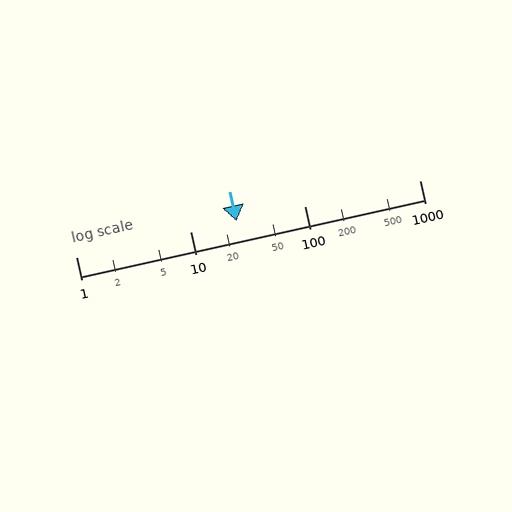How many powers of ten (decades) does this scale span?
The scale spans 3 decades, from 1 to 1000.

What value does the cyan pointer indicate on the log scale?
The pointer indicates approximately 25.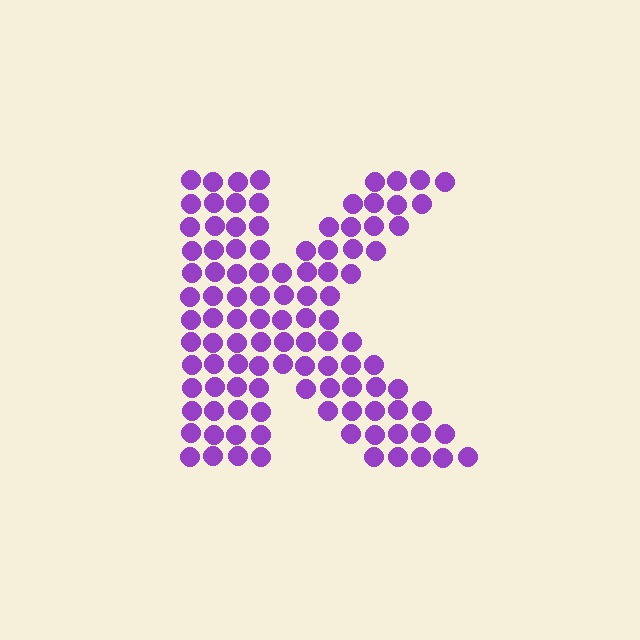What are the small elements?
The small elements are circles.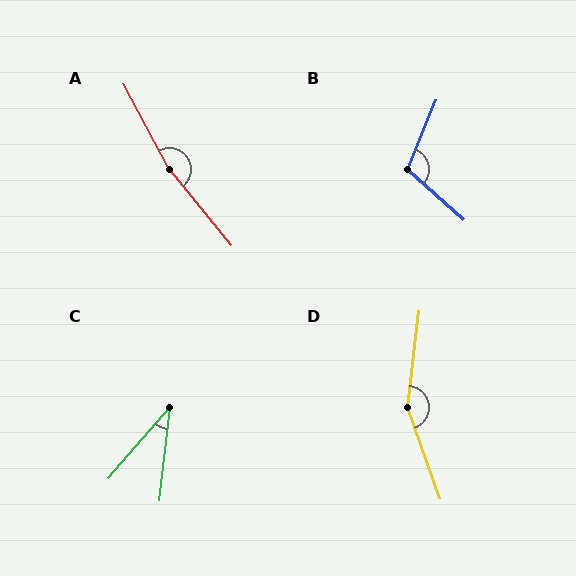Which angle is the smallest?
C, at approximately 34 degrees.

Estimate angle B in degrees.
Approximately 110 degrees.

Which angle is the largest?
A, at approximately 169 degrees.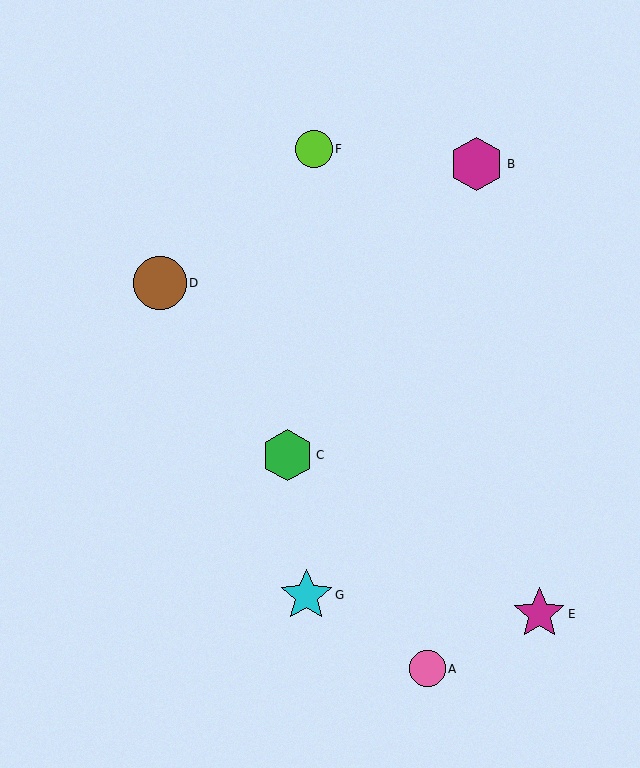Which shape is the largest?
The magenta hexagon (labeled B) is the largest.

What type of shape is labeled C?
Shape C is a green hexagon.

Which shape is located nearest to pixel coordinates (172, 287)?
The brown circle (labeled D) at (160, 283) is nearest to that location.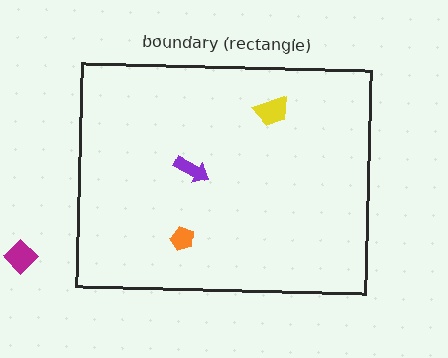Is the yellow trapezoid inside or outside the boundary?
Inside.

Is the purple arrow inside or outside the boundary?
Inside.